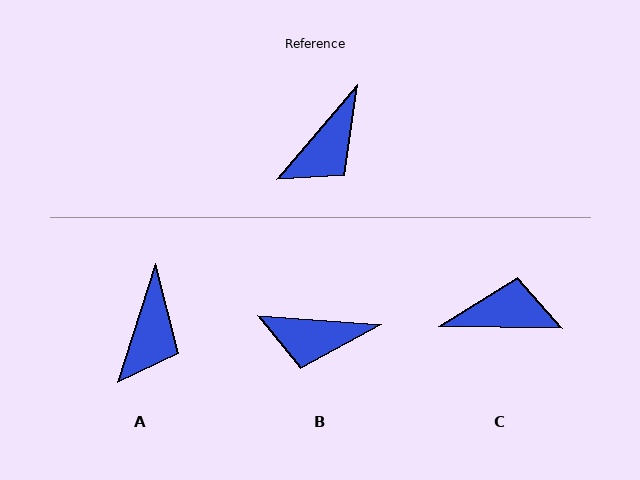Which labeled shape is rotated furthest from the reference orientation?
C, about 130 degrees away.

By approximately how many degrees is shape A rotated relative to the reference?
Approximately 23 degrees counter-clockwise.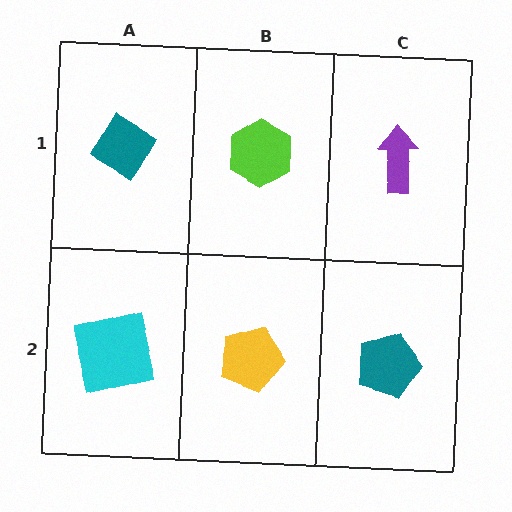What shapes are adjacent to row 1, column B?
A yellow pentagon (row 2, column B), a teal diamond (row 1, column A), a purple arrow (row 1, column C).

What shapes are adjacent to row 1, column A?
A cyan square (row 2, column A), a lime hexagon (row 1, column B).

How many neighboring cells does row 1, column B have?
3.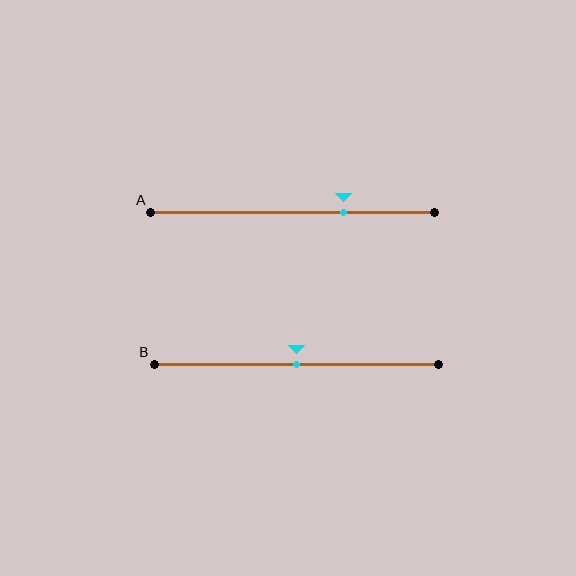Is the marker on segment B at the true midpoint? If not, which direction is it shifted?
Yes, the marker on segment B is at the true midpoint.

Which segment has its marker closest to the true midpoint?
Segment B has its marker closest to the true midpoint.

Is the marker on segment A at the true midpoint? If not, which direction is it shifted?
No, the marker on segment A is shifted to the right by about 18% of the segment length.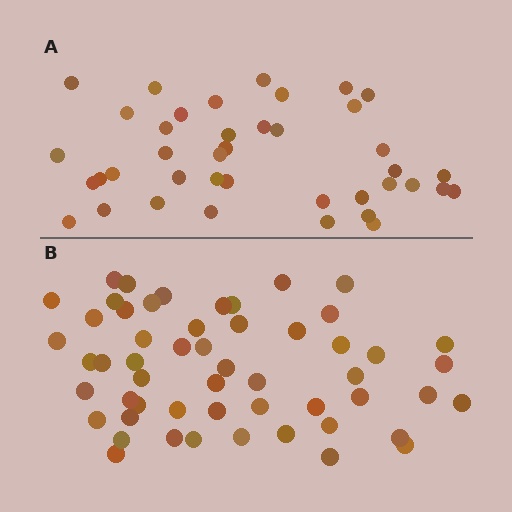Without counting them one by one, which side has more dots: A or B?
Region B (the bottom region) has more dots.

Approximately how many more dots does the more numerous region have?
Region B has approximately 15 more dots than region A.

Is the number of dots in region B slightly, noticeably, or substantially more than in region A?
Region B has noticeably more, but not dramatically so. The ratio is roughly 1.4 to 1.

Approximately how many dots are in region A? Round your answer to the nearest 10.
About 40 dots.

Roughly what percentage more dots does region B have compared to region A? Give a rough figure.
About 35% more.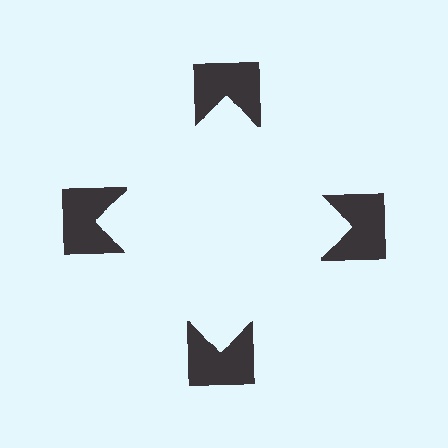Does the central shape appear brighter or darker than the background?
It typically appears slightly brighter than the background, even though no actual brightness change is drawn.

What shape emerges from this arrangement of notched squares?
An illusory square — its edges are inferred from the aligned wedge cuts in the notched squares, not physically drawn.